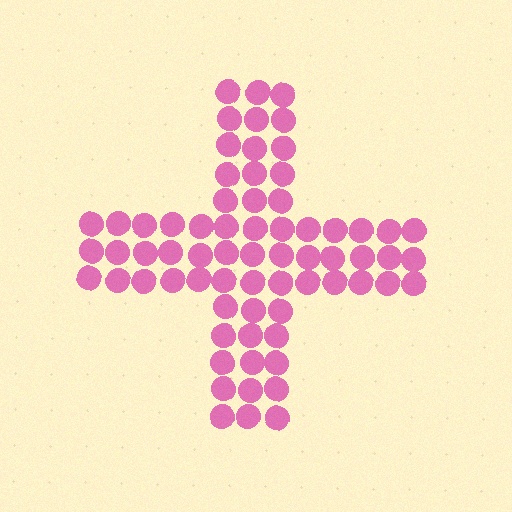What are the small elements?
The small elements are circles.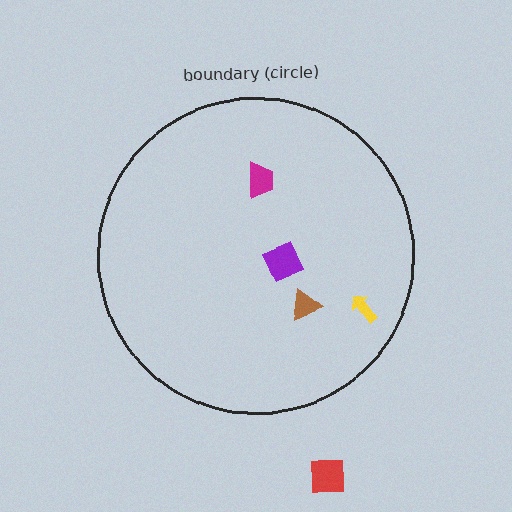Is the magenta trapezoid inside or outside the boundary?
Inside.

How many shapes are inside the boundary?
4 inside, 1 outside.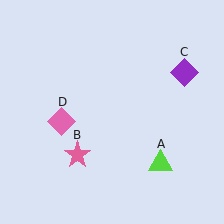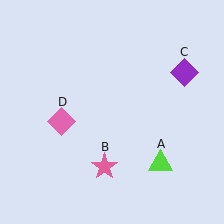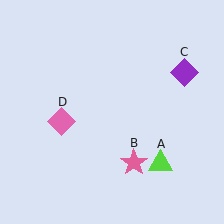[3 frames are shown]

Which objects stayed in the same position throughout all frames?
Lime triangle (object A) and purple diamond (object C) and pink diamond (object D) remained stationary.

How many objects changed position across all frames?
1 object changed position: pink star (object B).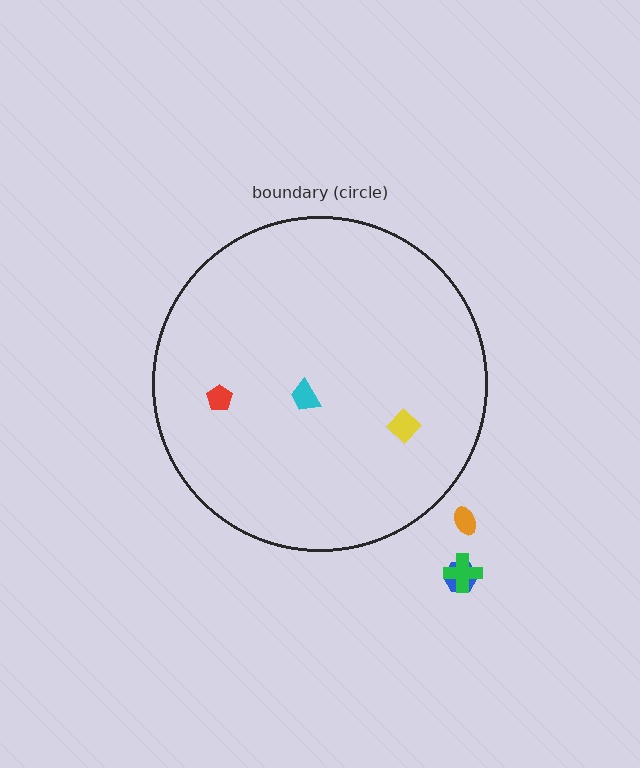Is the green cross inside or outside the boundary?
Outside.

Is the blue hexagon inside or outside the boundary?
Outside.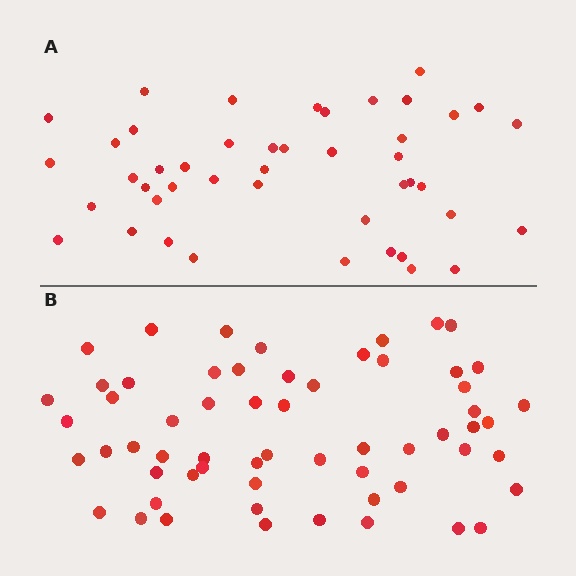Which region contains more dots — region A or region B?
Region B (the bottom region) has more dots.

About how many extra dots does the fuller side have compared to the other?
Region B has approximately 15 more dots than region A.